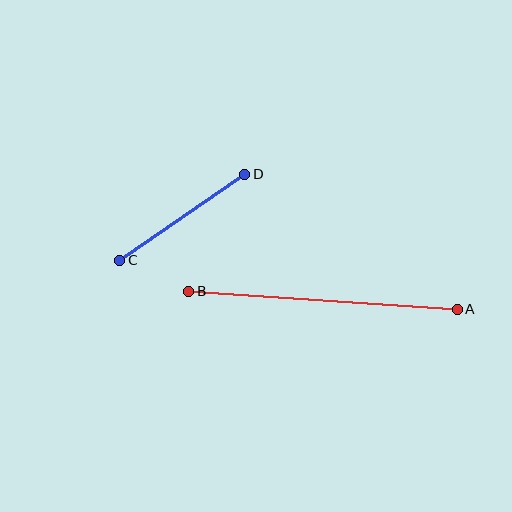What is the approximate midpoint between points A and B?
The midpoint is at approximately (323, 300) pixels.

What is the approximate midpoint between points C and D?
The midpoint is at approximately (182, 217) pixels.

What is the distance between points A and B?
The distance is approximately 269 pixels.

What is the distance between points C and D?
The distance is approximately 151 pixels.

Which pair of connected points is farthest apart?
Points A and B are farthest apart.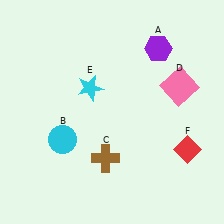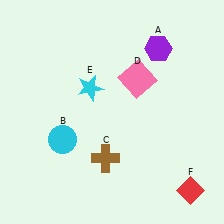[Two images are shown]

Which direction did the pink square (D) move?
The pink square (D) moved left.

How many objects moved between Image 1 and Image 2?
2 objects moved between the two images.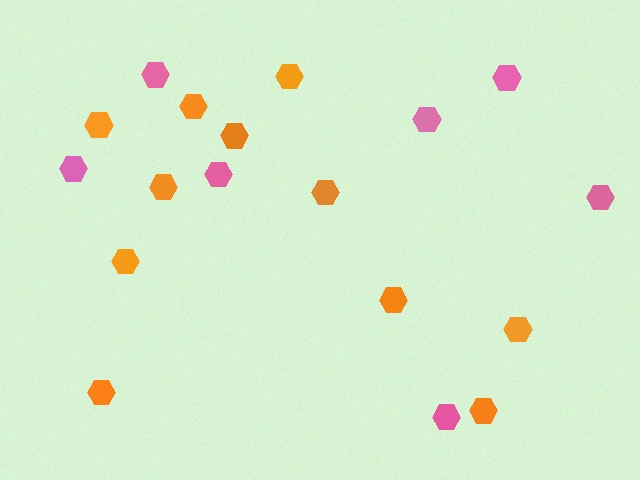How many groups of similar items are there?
There are 2 groups: one group of orange hexagons (11) and one group of pink hexagons (7).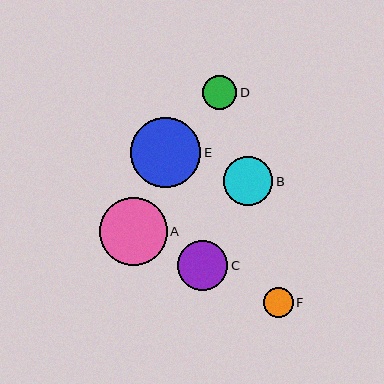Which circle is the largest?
Circle E is the largest with a size of approximately 70 pixels.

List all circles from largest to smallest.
From largest to smallest: E, A, C, B, D, F.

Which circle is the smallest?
Circle F is the smallest with a size of approximately 30 pixels.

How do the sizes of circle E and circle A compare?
Circle E and circle A are approximately the same size.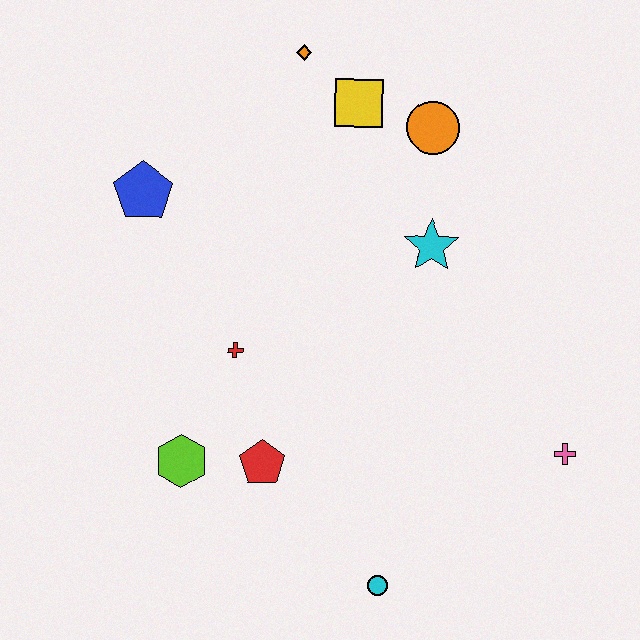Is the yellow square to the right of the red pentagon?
Yes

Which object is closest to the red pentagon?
The lime hexagon is closest to the red pentagon.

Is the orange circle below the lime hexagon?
No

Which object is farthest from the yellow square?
The cyan circle is farthest from the yellow square.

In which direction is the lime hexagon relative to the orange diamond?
The lime hexagon is below the orange diamond.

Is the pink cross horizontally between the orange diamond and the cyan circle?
No